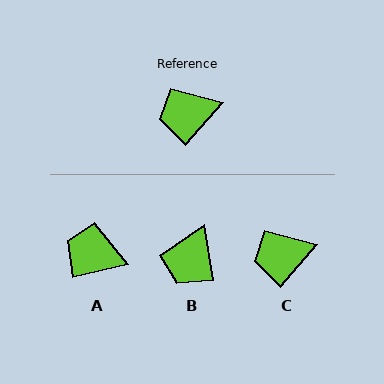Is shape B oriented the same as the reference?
No, it is off by about 50 degrees.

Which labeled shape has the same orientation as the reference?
C.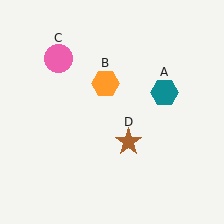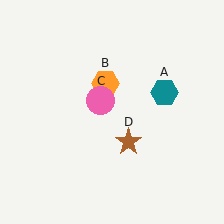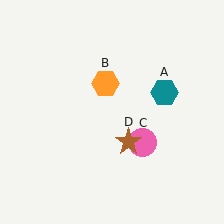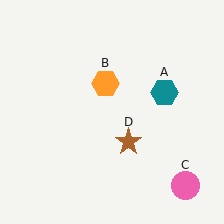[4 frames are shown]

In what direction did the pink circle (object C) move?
The pink circle (object C) moved down and to the right.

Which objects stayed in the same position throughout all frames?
Teal hexagon (object A) and orange hexagon (object B) and brown star (object D) remained stationary.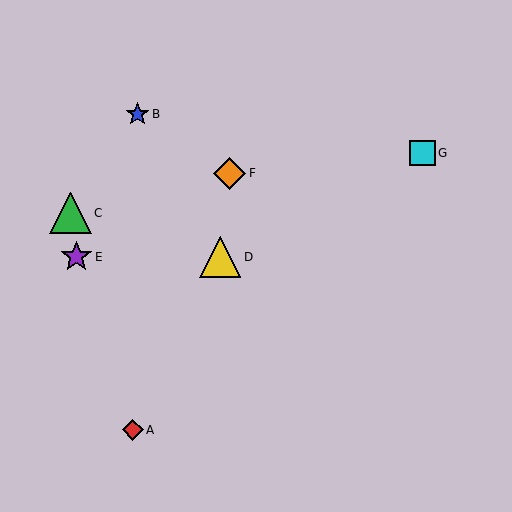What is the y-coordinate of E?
Object E is at y≈257.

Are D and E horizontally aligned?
Yes, both are at y≈257.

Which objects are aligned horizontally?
Objects D, E are aligned horizontally.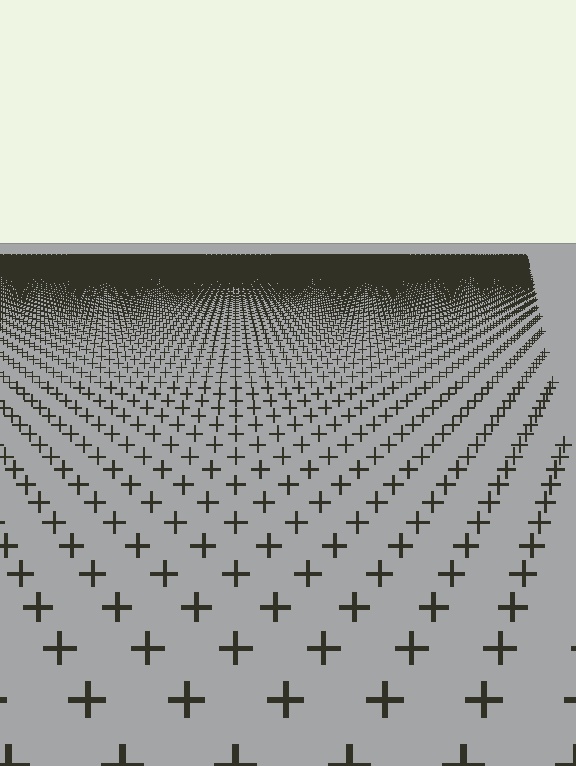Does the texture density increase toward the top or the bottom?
Density increases toward the top.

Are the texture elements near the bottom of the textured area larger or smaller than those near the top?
Larger. Near the bottom, elements are closer to the viewer and appear at a bigger on-screen size.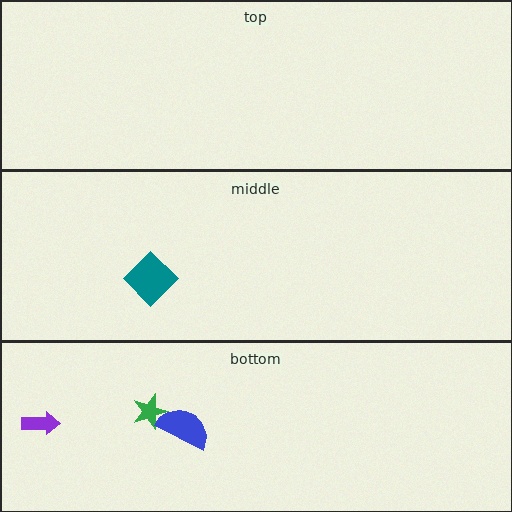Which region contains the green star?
The bottom region.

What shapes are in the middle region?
The teal diamond.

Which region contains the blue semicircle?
The bottom region.